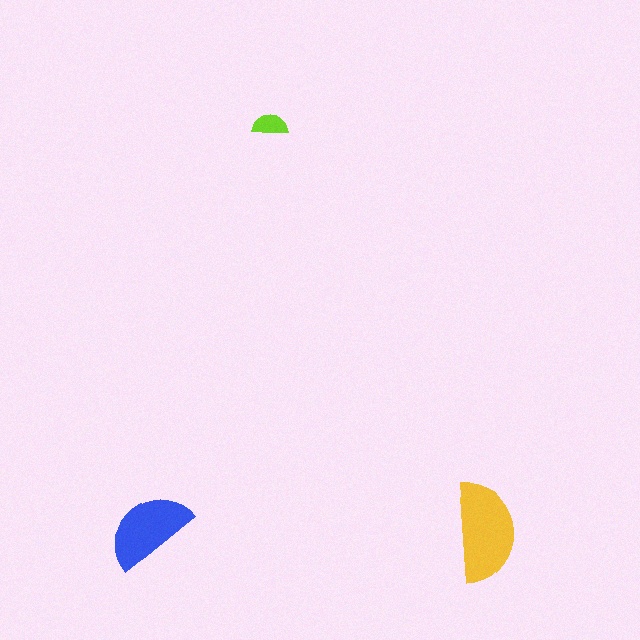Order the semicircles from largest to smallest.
the yellow one, the blue one, the lime one.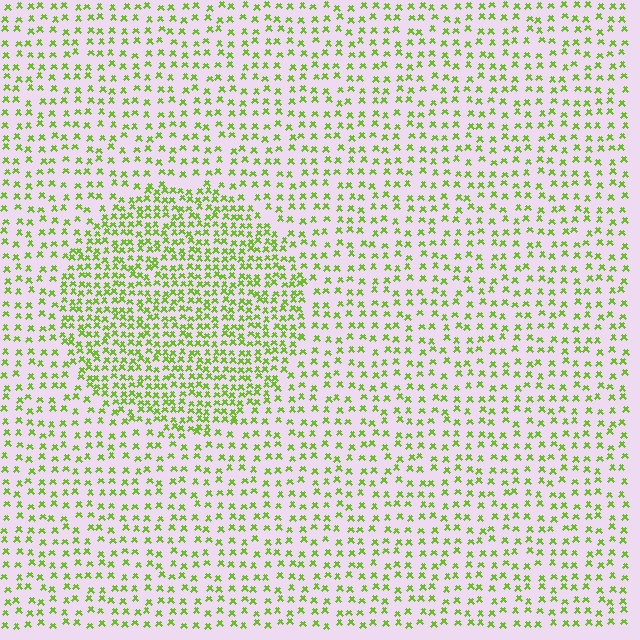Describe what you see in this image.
The image contains small lime elements arranged at two different densities. A circle-shaped region is visible where the elements are more densely packed than the surrounding area.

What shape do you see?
I see a circle.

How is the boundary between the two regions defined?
The boundary is defined by a change in element density (approximately 2.0x ratio). All elements are the same color, size, and shape.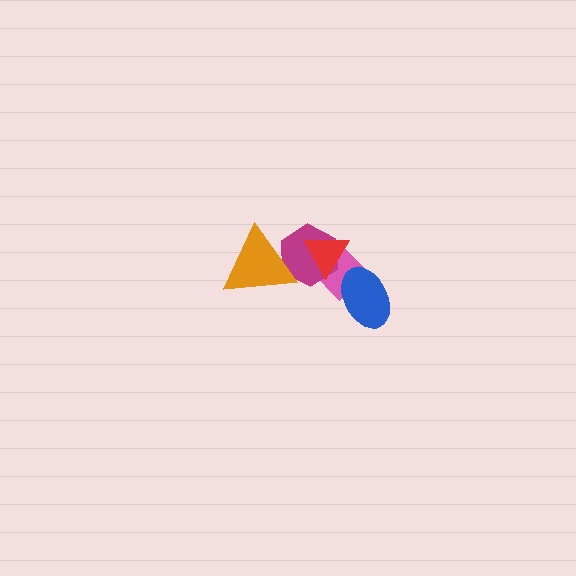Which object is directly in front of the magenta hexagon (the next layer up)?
The orange triangle is directly in front of the magenta hexagon.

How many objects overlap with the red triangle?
2 objects overlap with the red triangle.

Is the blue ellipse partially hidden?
No, no other shape covers it.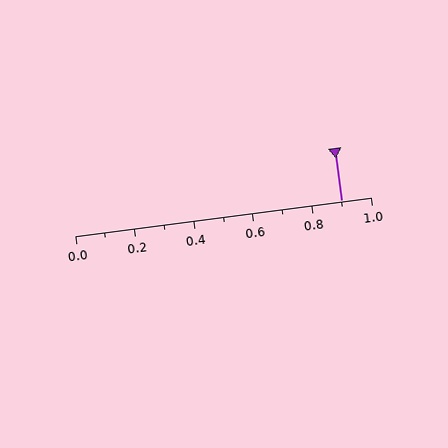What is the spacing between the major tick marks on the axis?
The major ticks are spaced 0.2 apart.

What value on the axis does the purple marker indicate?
The marker indicates approximately 0.9.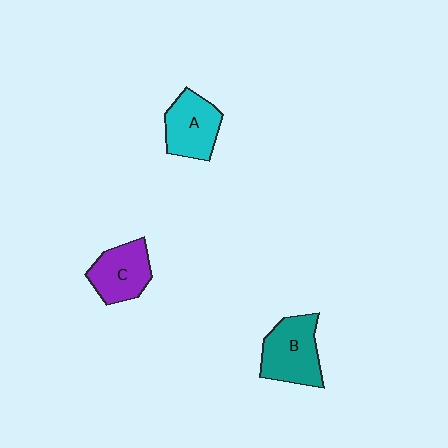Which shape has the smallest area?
Shape C (purple).